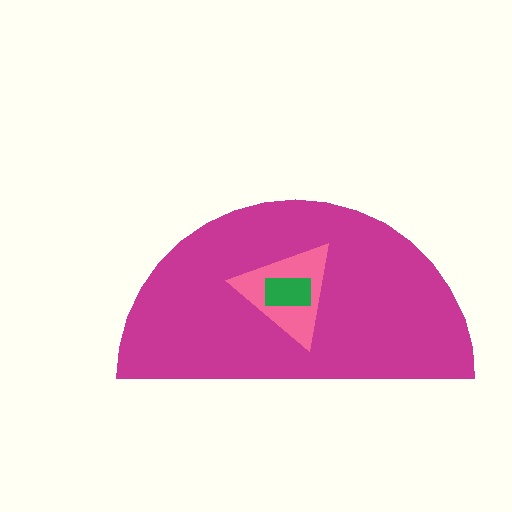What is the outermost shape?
The magenta semicircle.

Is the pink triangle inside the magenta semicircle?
Yes.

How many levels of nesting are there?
3.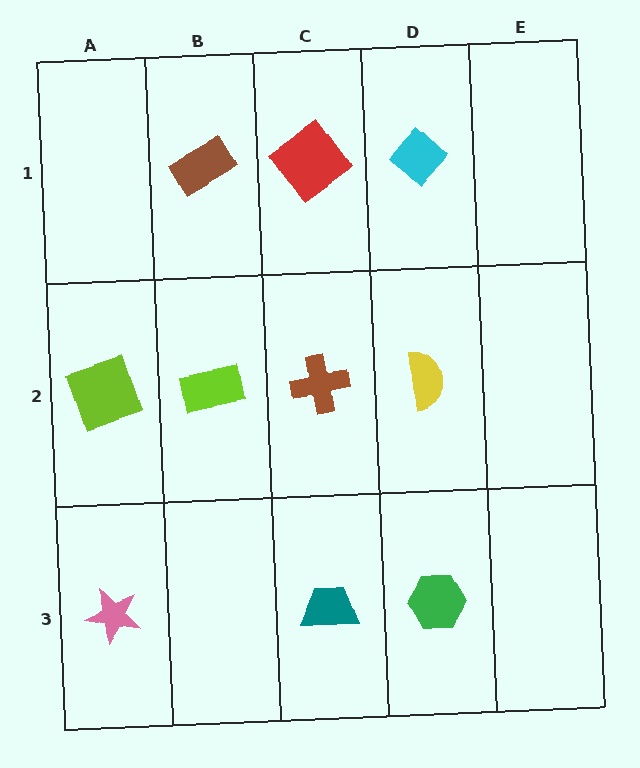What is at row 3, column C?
A teal trapezoid.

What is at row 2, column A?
A lime square.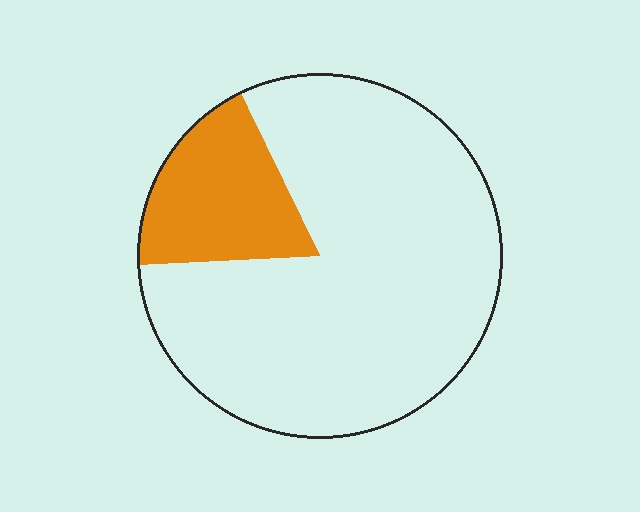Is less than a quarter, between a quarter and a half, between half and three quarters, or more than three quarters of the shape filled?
Less than a quarter.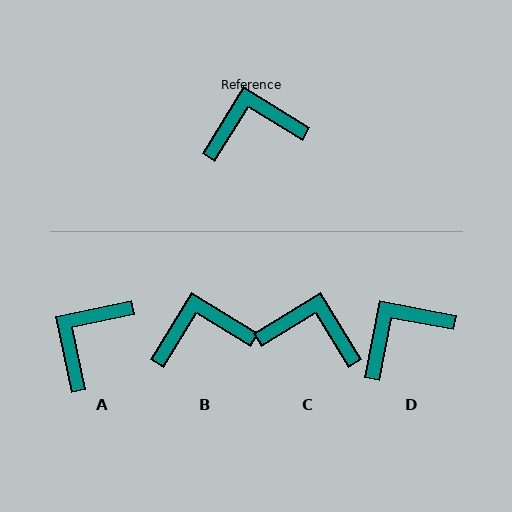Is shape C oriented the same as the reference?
No, it is off by about 27 degrees.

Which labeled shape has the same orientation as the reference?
B.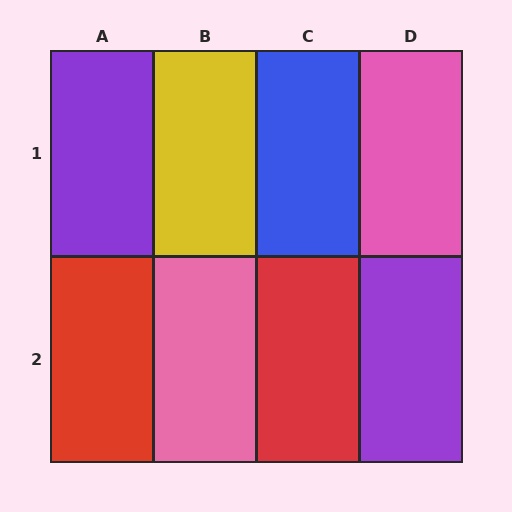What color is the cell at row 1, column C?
Blue.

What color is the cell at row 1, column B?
Yellow.